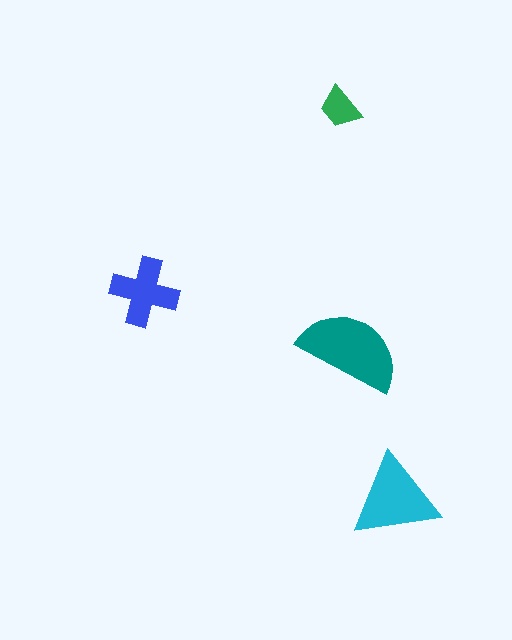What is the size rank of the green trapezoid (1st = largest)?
4th.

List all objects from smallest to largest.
The green trapezoid, the blue cross, the cyan triangle, the teal semicircle.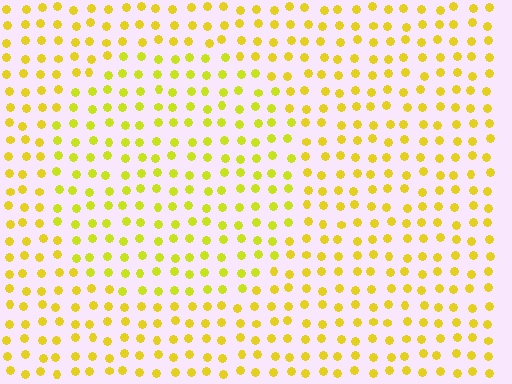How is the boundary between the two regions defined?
The boundary is defined purely by a slight shift in hue (about 15 degrees). Spacing, size, and orientation are identical on both sides.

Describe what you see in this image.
The image is filled with small yellow elements in a uniform arrangement. A circle-shaped region is visible where the elements are tinted to a slightly different hue, forming a subtle color boundary.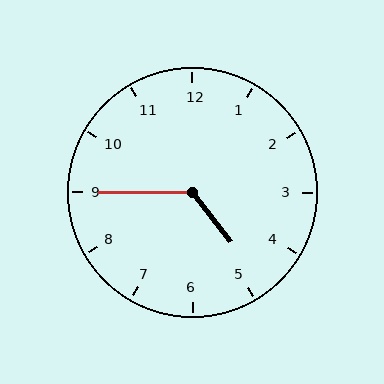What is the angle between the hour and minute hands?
Approximately 128 degrees.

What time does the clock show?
4:45.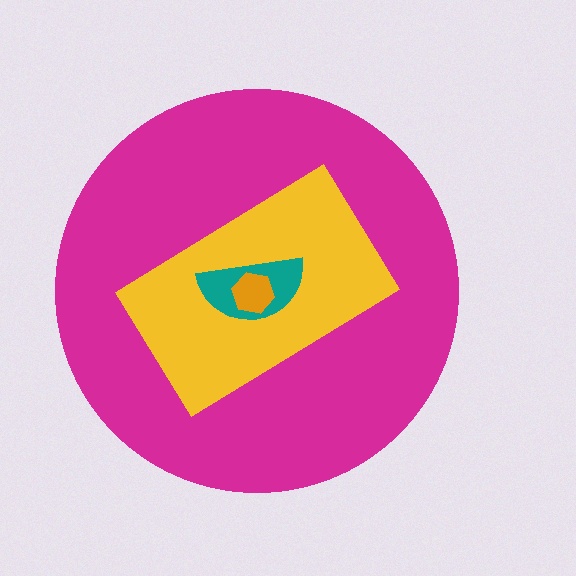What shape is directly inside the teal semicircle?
The orange hexagon.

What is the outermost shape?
The magenta circle.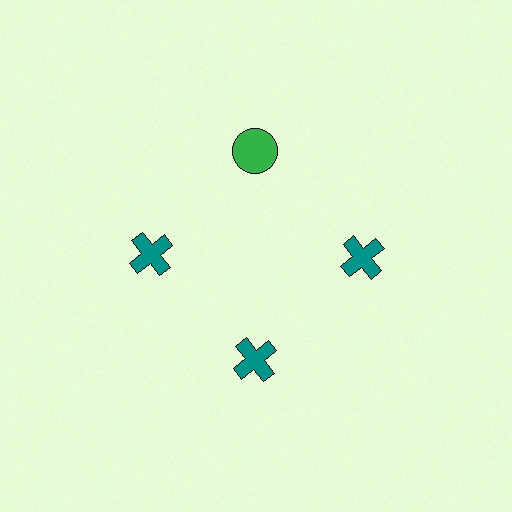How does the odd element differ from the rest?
It differs in both color (green instead of teal) and shape (circle instead of cross).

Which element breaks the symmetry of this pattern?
The green circle at roughly the 12 o'clock position breaks the symmetry. All other shapes are teal crosses.